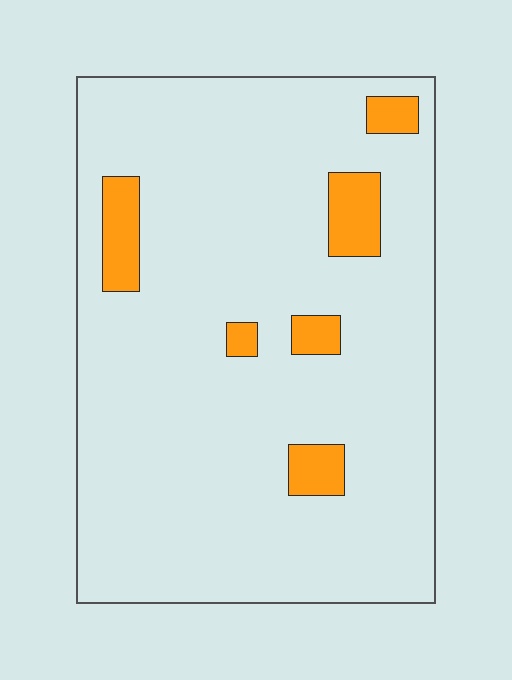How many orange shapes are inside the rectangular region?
6.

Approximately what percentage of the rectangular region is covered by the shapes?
Approximately 10%.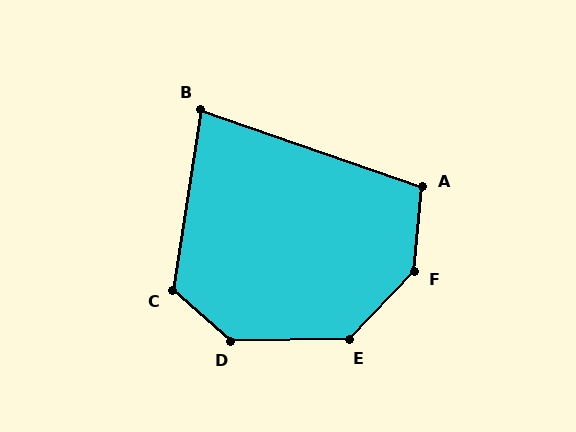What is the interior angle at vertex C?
Approximately 122 degrees (obtuse).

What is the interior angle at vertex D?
Approximately 138 degrees (obtuse).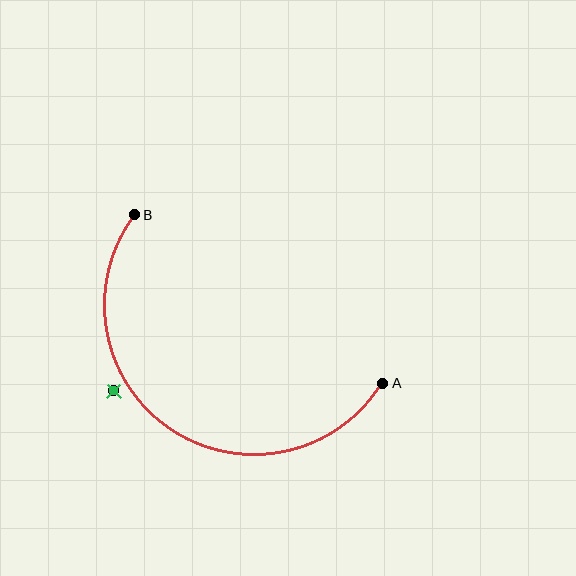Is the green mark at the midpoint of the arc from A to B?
No — the green mark does not lie on the arc at all. It sits slightly outside the curve.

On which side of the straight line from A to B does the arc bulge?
The arc bulges below and to the left of the straight line connecting A and B.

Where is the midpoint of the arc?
The arc midpoint is the point on the curve farthest from the straight line joining A and B. It sits below and to the left of that line.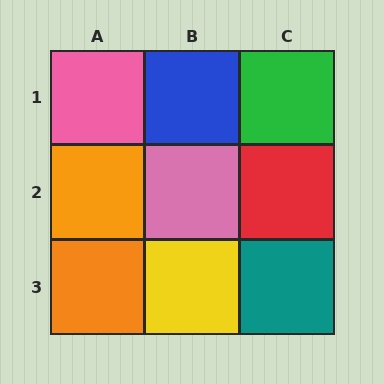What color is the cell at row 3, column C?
Teal.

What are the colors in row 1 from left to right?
Pink, blue, green.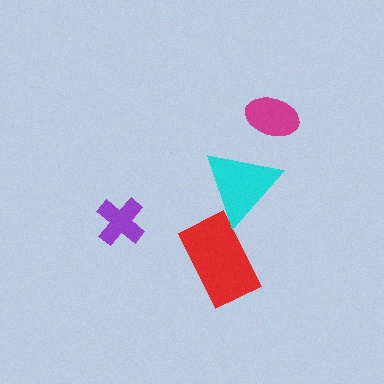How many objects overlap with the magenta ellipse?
0 objects overlap with the magenta ellipse.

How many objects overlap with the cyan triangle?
1 object overlaps with the cyan triangle.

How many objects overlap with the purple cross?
0 objects overlap with the purple cross.